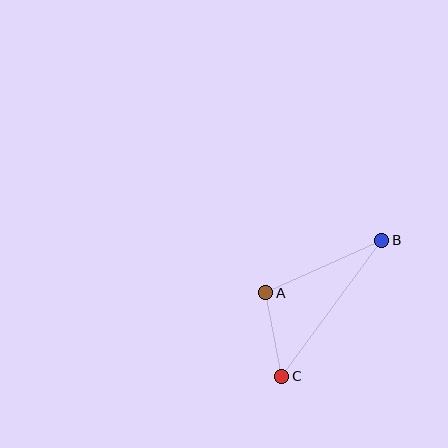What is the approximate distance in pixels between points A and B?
The distance between A and B is approximately 127 pixels.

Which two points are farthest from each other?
Points B and C are farthest from each other.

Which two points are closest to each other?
Points A and C are closest to each other.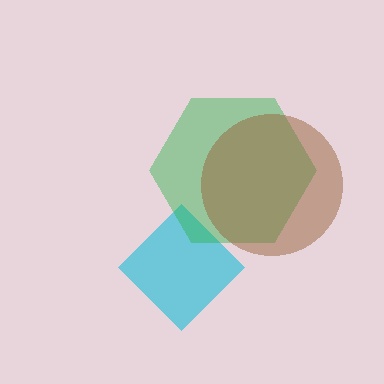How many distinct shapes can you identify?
There are 3 distinct shapes: a cyan diamond, a green hexagon, a brown circle.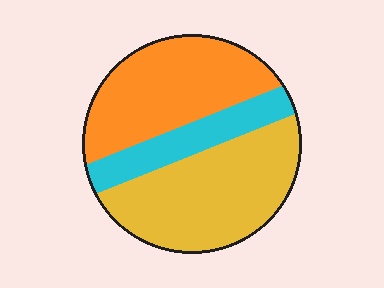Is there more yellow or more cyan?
Yellow.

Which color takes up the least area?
Cyan, at roughly 20%.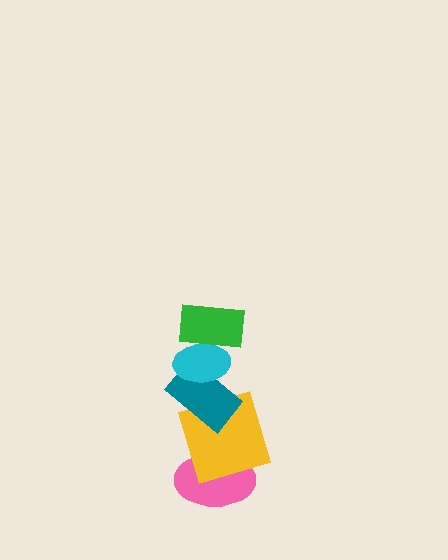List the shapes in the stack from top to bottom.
From top to bottom: the green rectangle, the cyan ellipse, the teal rectangle, the yellow square, the pink ellipse.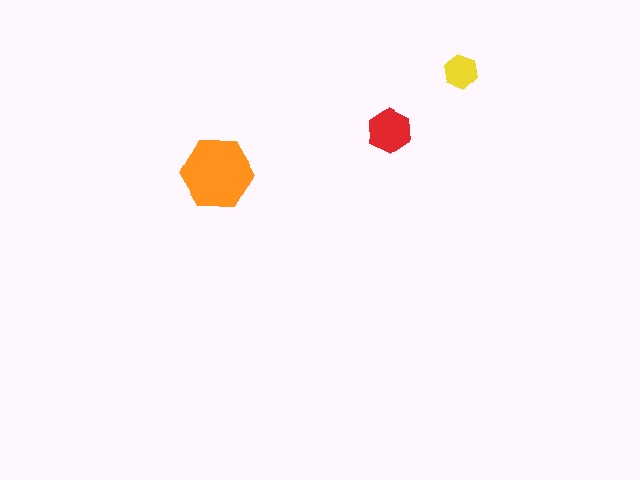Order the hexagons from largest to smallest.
the orange one, the red one, the yellow one.